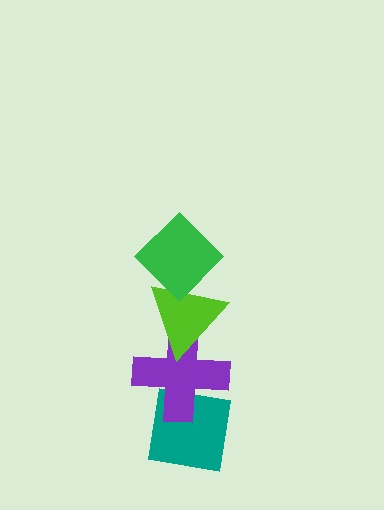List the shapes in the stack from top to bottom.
From top to bottom: the green diamond, the lime triangle, the purple cross, the teal square.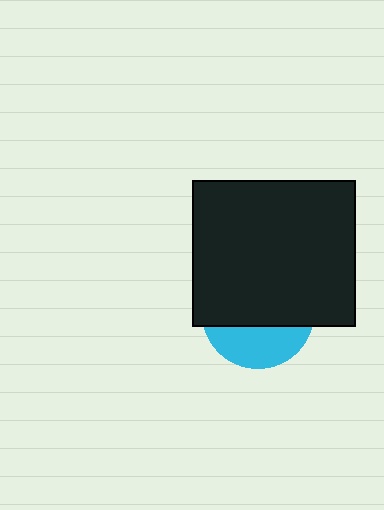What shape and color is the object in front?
The object in front is a black rectangle.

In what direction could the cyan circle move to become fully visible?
The cyan circle could move down. That would shift it out from behind the black rectangle entirely.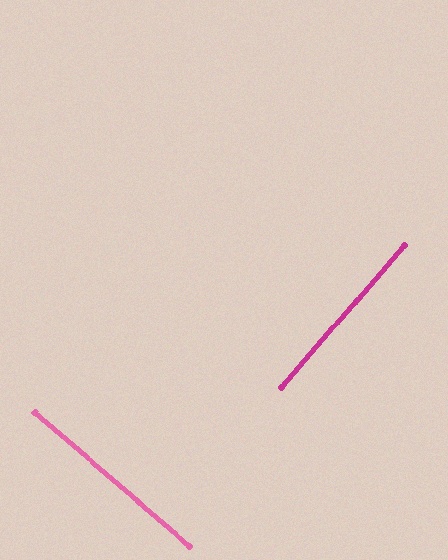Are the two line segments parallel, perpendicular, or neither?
Perpendicular — they meet at approximately 90°.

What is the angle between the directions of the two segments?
Approximately 90 degrees.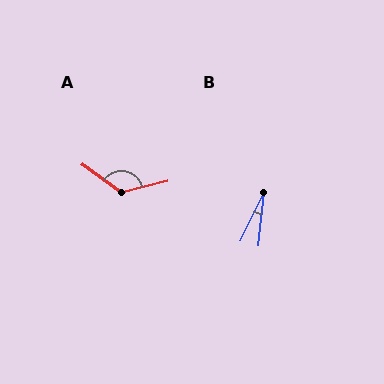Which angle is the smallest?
B, at approximately 20 degrees.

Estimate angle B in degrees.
Approximately 20 degrees.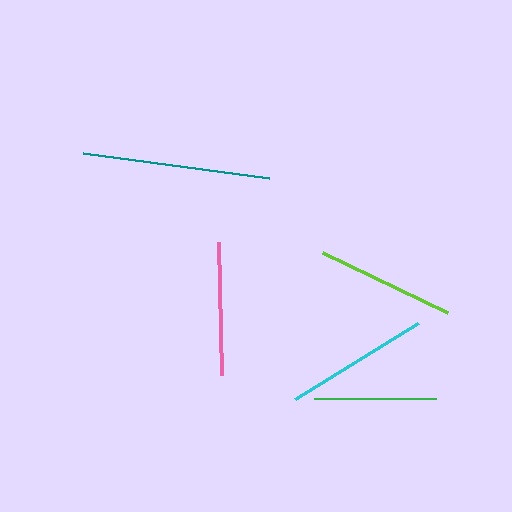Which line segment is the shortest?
The green line is the shortest at approximately 122 pixels.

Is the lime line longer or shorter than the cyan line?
The cyan line is longer than the lime line.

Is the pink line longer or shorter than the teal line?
The teal line is longer than the pink line.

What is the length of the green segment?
The green segment is approximately 122 pixels long.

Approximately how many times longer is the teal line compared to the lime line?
The teal line is approximately 1.3 times the length of the lime line.